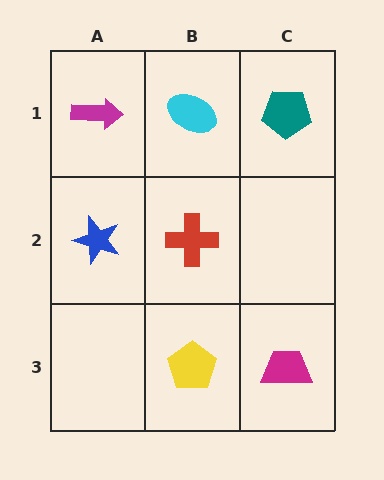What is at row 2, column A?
A blue star.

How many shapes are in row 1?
3 shapes.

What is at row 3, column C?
A magenta trapezoid.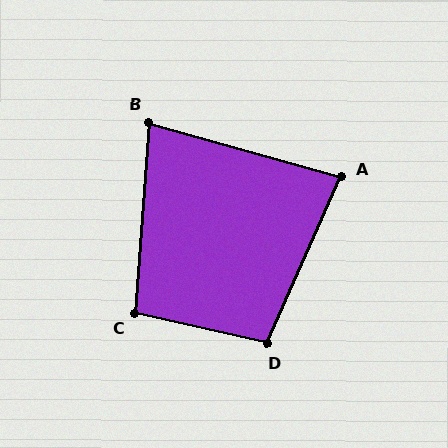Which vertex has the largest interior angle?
D, at approximately 102 degrees.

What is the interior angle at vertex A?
Approximately 82 degrees (acute).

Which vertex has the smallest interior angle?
B, at approximately 78 degrees.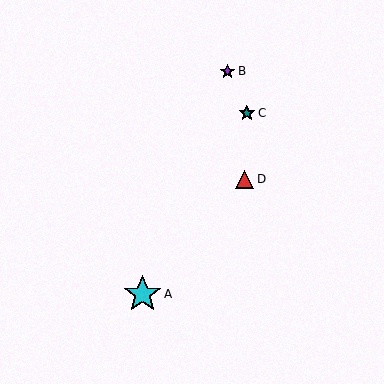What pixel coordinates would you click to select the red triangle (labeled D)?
Click at (245, 179) to select the red triangle D.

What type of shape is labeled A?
Shape A is a cyan star.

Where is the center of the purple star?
The center of the purple star is at (228, 71).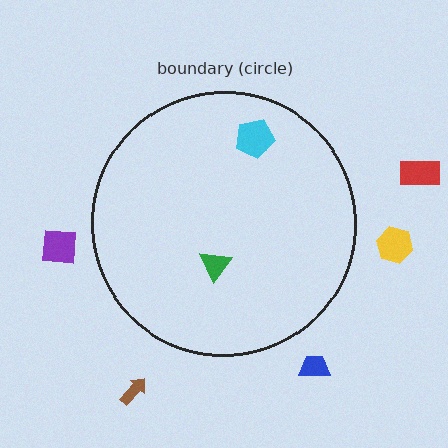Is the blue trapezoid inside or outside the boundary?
Outside.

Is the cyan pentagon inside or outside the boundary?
Inside.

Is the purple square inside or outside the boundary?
Outside.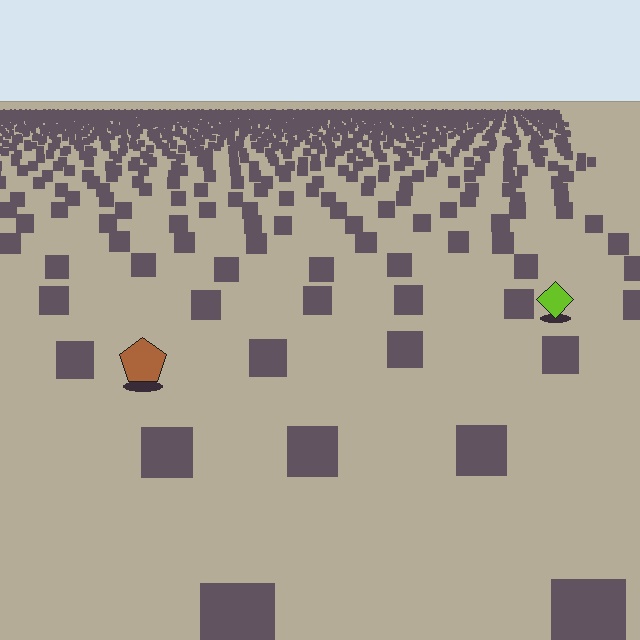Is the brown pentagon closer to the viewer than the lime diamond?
Yes. The brown pentagon is closer — you can tell from the texture gradient: the ground texture is coarser near it.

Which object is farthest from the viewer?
The lime diamond is farthest from the viewer. It appears smaller and the ground texture around it is denser.